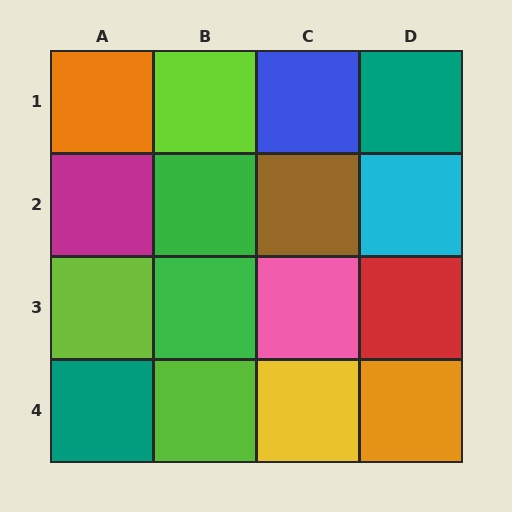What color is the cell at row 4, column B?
Lime.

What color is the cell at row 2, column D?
Cyan.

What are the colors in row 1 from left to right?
Orange, lime, blue, teal.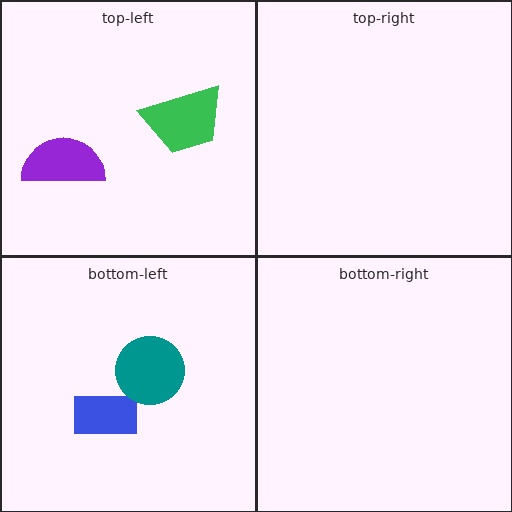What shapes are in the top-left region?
The purple semicircle, the green trapezoid.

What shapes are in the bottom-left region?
The blue rectangle, the teal circle.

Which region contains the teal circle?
The bottom-left region.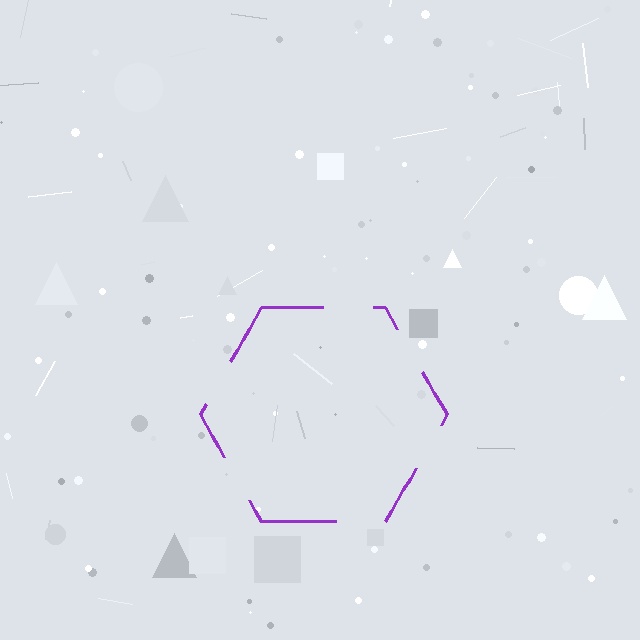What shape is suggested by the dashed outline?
The dashed outline suggests a hexagon.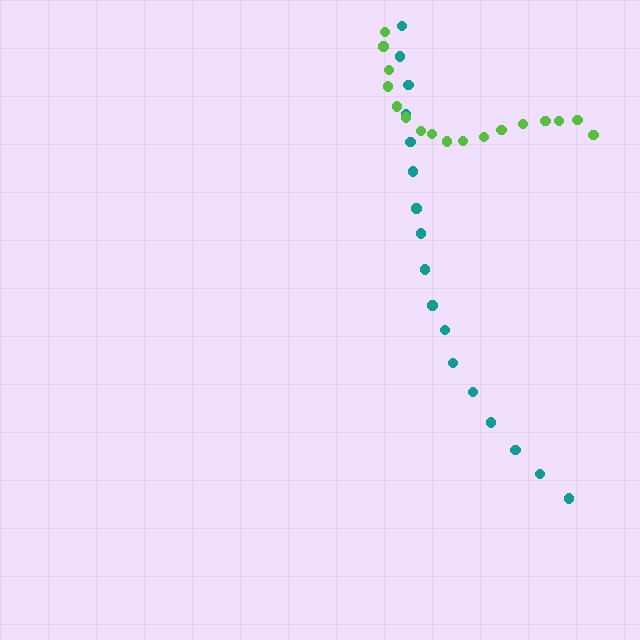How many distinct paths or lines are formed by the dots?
There are 2 distinct paths.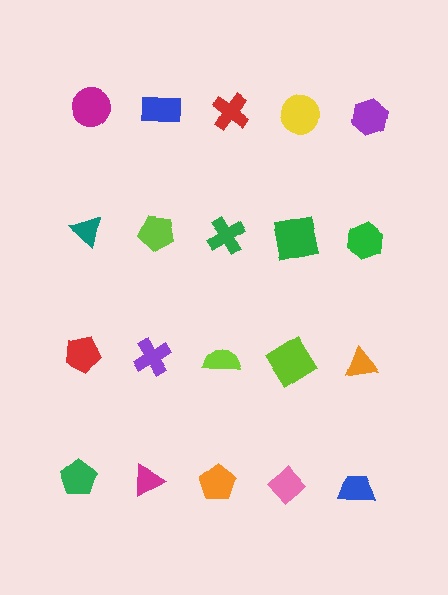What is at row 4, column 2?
A magenta triangle.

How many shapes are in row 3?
5 shapes.